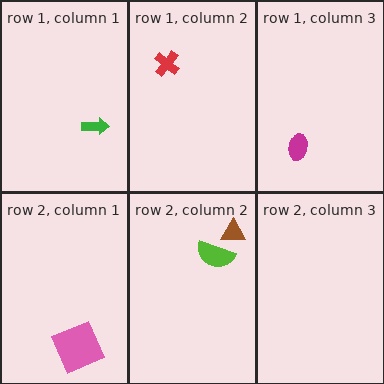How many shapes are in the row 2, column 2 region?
2.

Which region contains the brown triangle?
The row 2, column 2 region.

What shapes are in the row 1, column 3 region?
The magenta ellipse.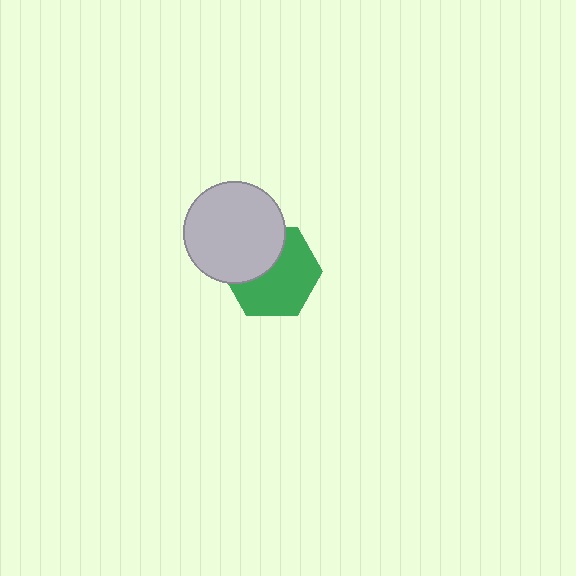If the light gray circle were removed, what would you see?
You would see the complete green hexagon.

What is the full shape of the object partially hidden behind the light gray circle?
The partially hidden object is a green hexagon.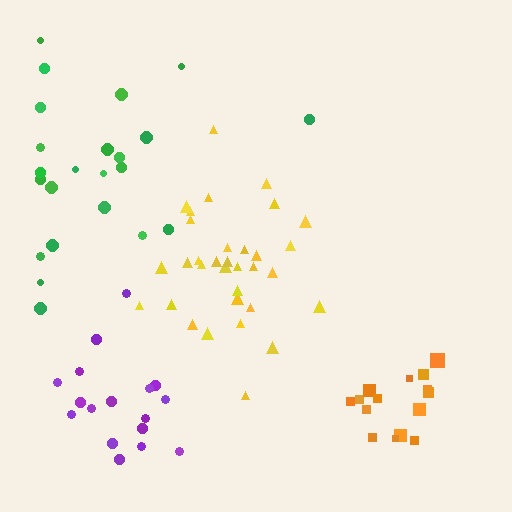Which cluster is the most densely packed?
Orange.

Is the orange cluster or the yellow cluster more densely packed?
Orange.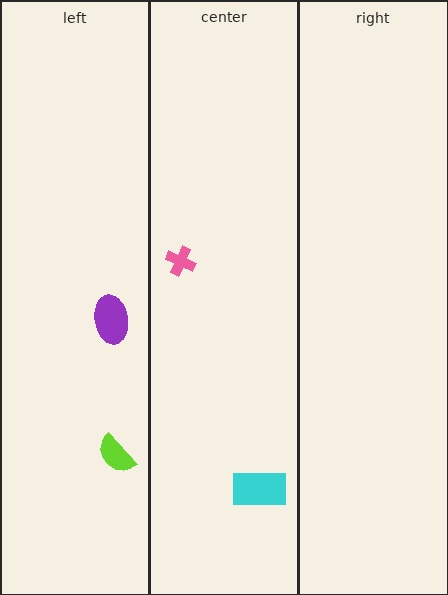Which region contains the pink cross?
The center region.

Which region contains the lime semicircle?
The left region.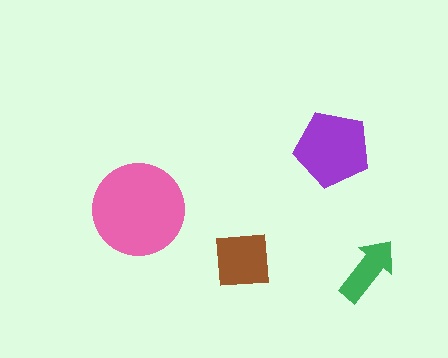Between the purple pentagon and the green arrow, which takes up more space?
The purple pentagon.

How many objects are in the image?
There are 4 objects in the image.